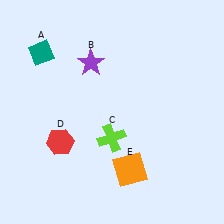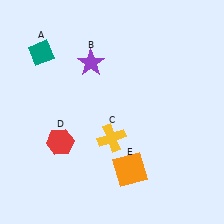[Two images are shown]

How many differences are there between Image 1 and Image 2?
There is 1 difference between the two images.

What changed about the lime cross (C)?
In Image 1, C is lime. In Image 2, it changed to yellow.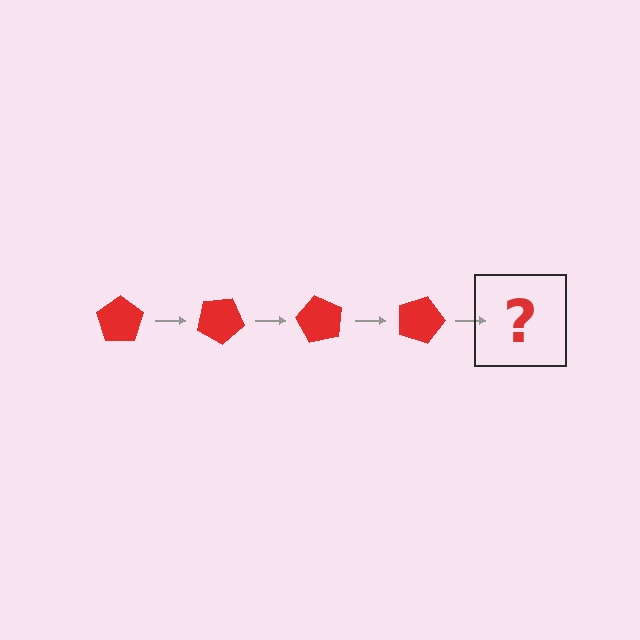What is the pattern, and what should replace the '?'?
The pattern is that the pentagon rotates 30 degrees each step. The '?' should be a red pentagon rotated 120 degrees.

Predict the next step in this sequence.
The next step is a red pentagon rotated 120 degrees.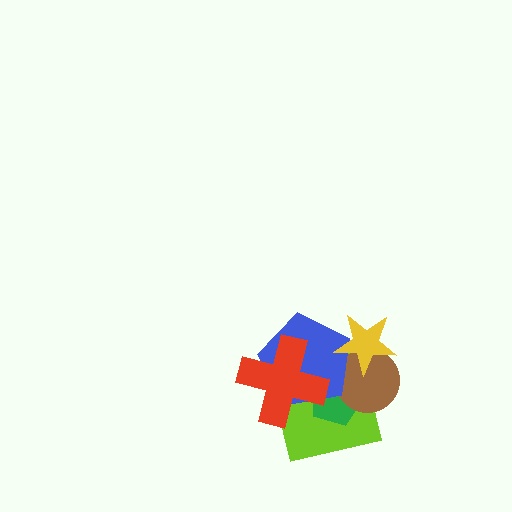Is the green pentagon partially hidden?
Yes, it is partially covered by another shape.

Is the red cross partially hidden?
No, no other shape covers it.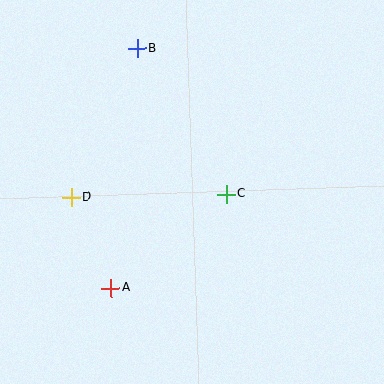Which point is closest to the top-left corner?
Point B is closest to the top-left corner.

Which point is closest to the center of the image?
Point C at (226, 194) is closest to the center.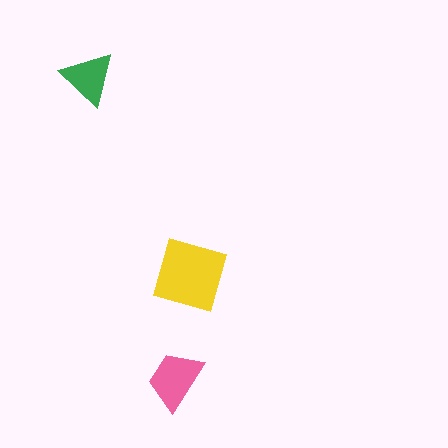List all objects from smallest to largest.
The green triangle, the pink trapezoid, the yellow diamond.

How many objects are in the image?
There are 3 objects in the image.